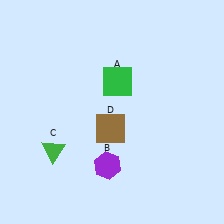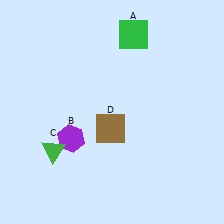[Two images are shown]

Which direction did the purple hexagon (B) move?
The purple hexagon (B) moved left.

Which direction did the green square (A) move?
The green square (A) moved up.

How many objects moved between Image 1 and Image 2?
2 objects moved between the two images.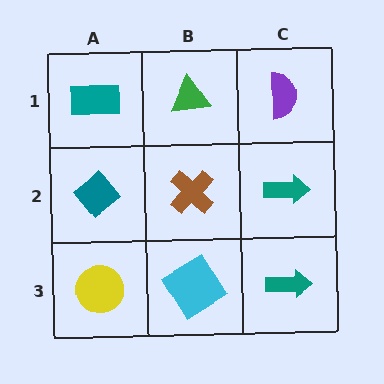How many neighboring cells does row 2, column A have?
3.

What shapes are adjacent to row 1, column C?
A teal arrow (row 2, column C), a green triangle (row 1, column B).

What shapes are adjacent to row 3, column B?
A brown cross (row 2, column B), a yellow circle (row 3, column A), a teal arrow (row 3, column C).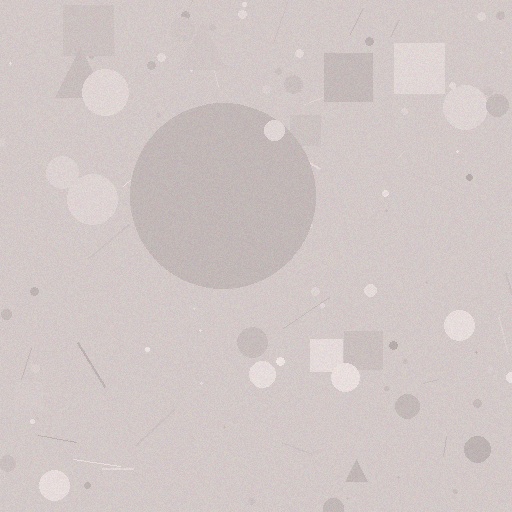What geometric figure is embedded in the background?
A circle is embedded in the background.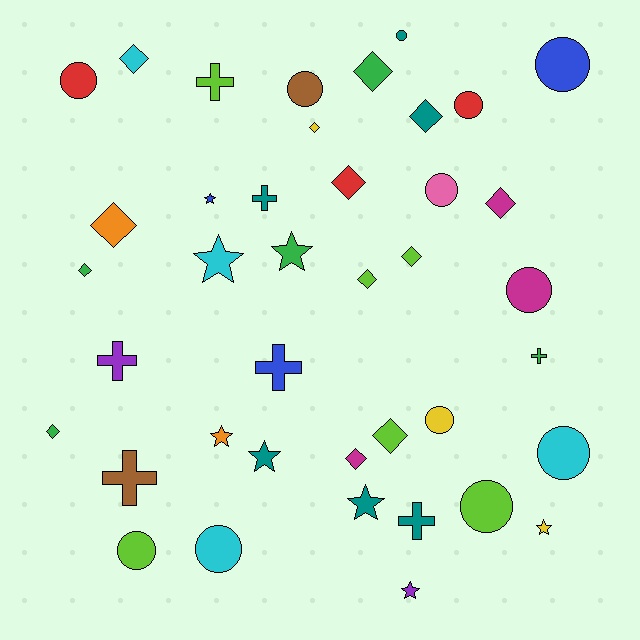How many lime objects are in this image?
There are 6 lime objects.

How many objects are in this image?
There are 40 objects.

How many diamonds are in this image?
There are 13 diamonds.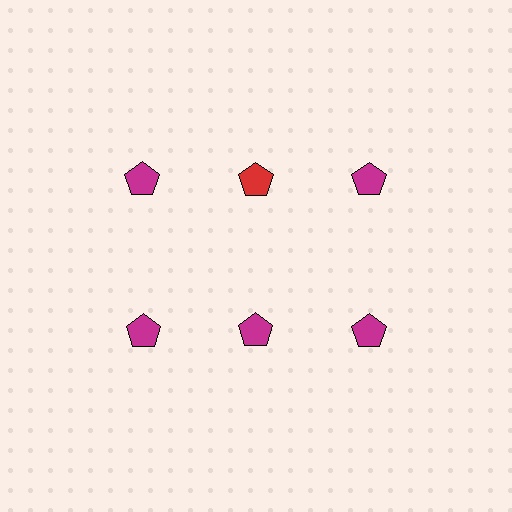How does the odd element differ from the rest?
It has a different color: red instead of magenta.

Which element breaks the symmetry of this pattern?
The red pentagon in the top row, second from left column breaks the symmetry. All other shapes are magenta pentagons.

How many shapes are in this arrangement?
There are 6 shapes arranged in a grid pattern.